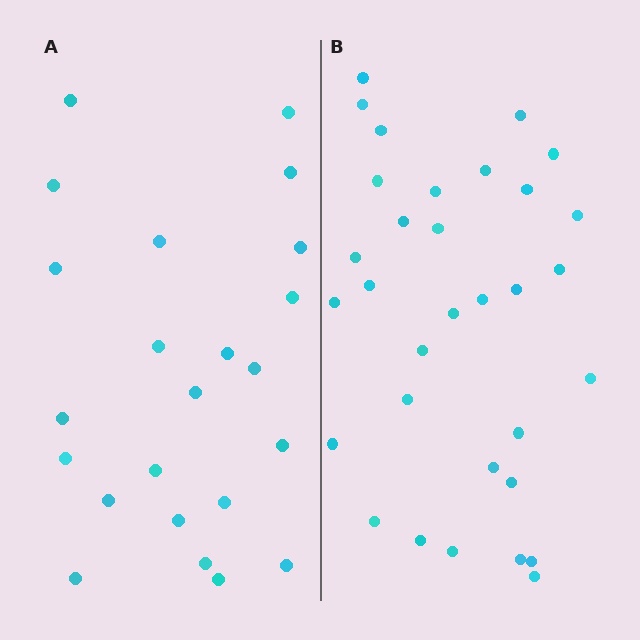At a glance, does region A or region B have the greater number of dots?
Region B (the right region) has more dots.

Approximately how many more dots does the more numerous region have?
Region B has roughly 8 or so more dots than region A.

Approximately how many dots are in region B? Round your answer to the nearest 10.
About 30 dots. (The exact count is 32, which rounds to 30.)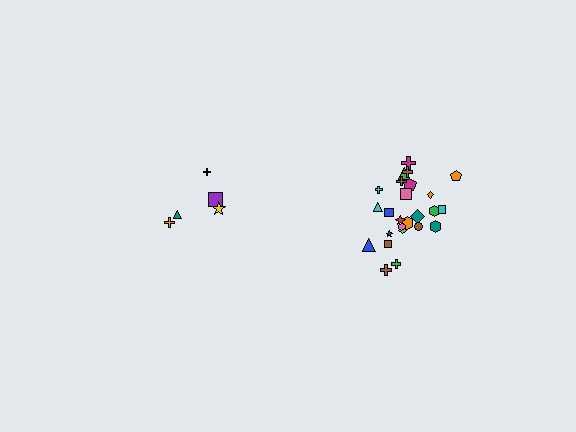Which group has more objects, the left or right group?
The right group.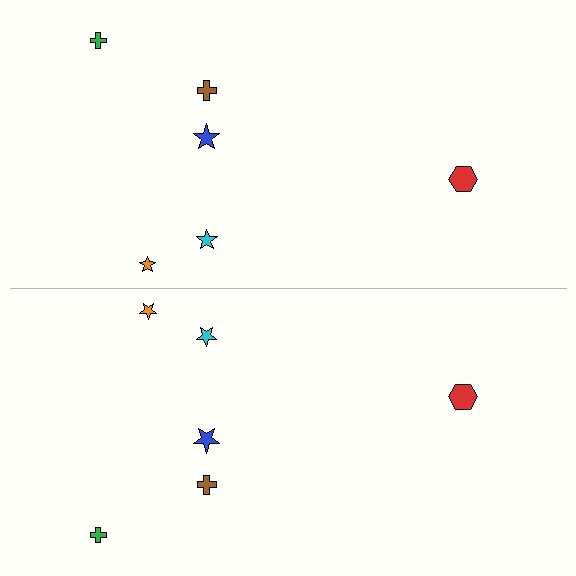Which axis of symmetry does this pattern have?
The pattern has a horizontal axis of symmetry running through the center of the image.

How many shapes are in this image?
There are 12 shapes in this image.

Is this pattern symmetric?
Yes, this pattern has bilateral (reflection) symmetry.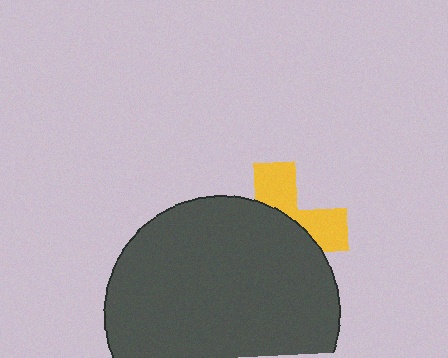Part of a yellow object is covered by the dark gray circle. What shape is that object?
It is a cross.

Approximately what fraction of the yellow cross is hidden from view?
Roughly 63% of the yellow cross is hidden behind the dark gray circle.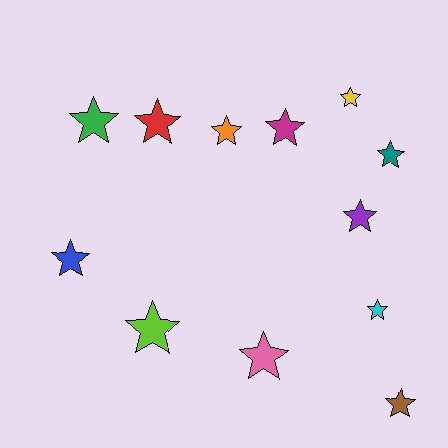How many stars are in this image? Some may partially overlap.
There are 12 stars.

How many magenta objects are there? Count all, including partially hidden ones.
There is 1 magenta object.